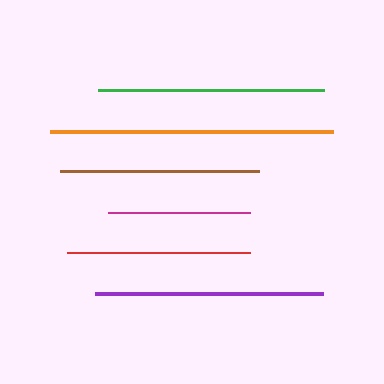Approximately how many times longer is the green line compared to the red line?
The green line is approximately 1.2 times the length of the red line.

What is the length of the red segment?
The red segment is approximately 183 pixels long.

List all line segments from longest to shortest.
From longest to shortest: orange, purple, green, brown, red, magenta.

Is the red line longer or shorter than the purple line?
The purple line is longer than the red line.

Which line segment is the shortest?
The magenta line is the shortest at approximately 143 pixels.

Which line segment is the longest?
The orange line is the longest at approximately 283 pixels.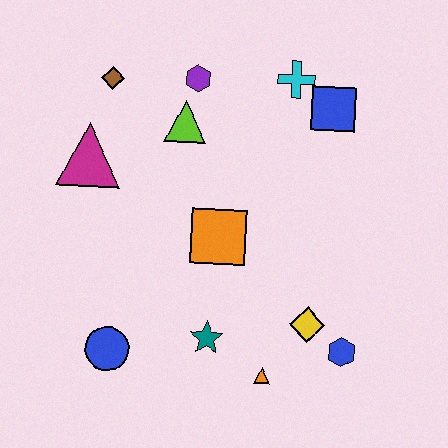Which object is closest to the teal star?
The orange triangle is closest to the teal star.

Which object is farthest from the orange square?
The brown diamond is farthest from the orange square.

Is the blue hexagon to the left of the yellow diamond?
No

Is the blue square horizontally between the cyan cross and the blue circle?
No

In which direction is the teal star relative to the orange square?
The teal star is below the orange square.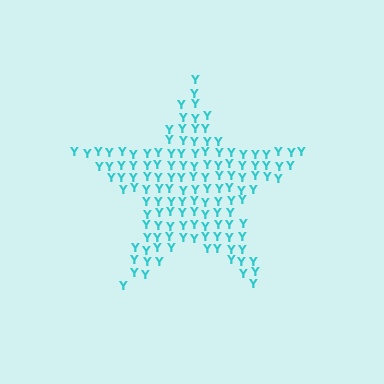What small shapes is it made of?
It is made of small letter Y's.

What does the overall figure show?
The overall figure shows a star.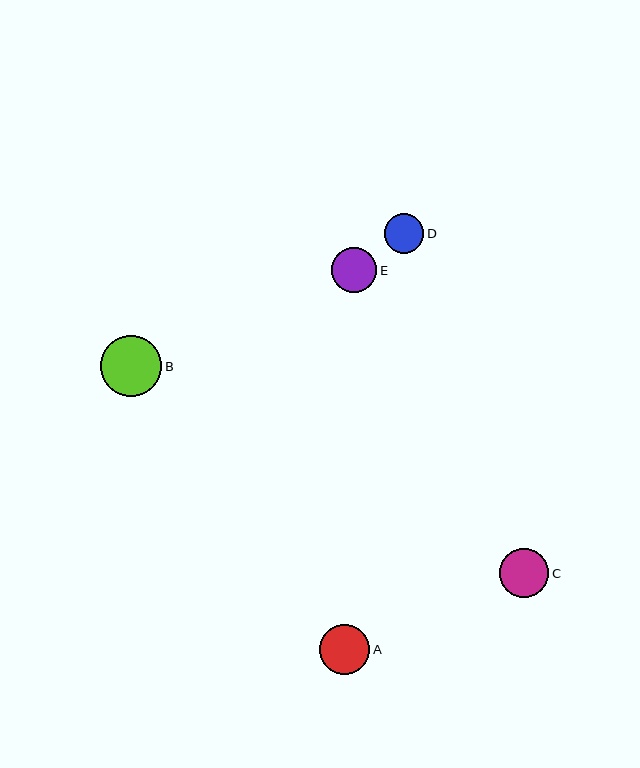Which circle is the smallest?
Circle D is the smallest with a size of approximately 39 pixels.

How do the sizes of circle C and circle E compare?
Circle C and circle E are approximately the same size.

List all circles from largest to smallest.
From largest to smallest: B, A, C, E, D.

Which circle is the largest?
Circle B is the largest with a size of approximately 61 pixels.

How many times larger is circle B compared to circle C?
Circle B is approximately 1.3 times the size of circle C.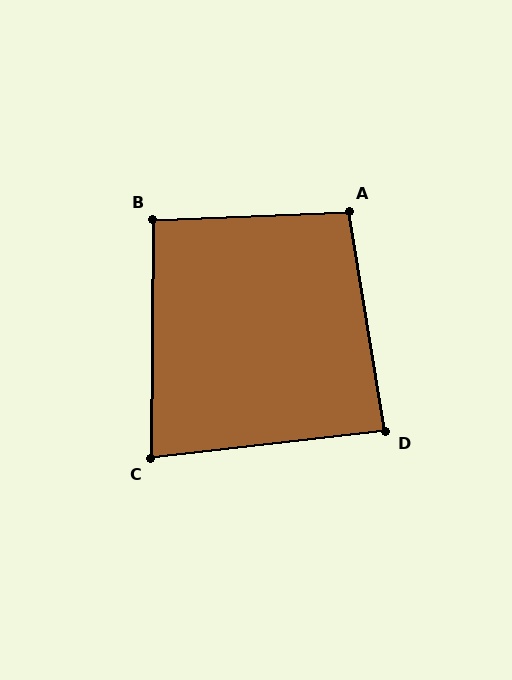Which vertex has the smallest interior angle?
C, at approximately 83 degrees.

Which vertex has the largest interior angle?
A, at approximately 97 degrees.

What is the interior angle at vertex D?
Approximately 87 degrees (approximately right).